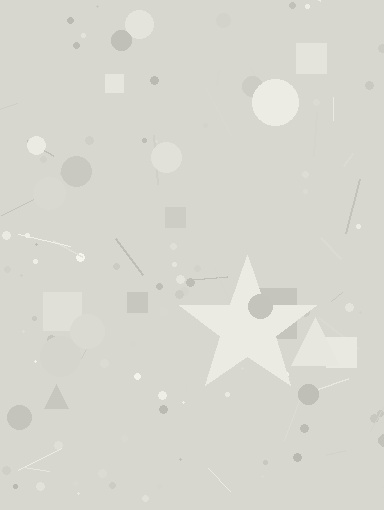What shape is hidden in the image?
A star is hidden in the image.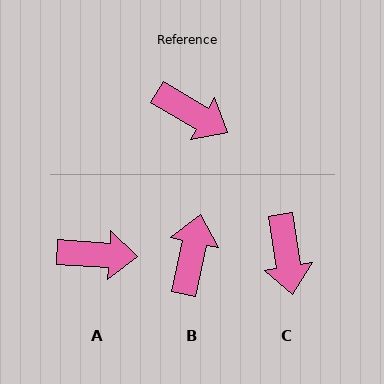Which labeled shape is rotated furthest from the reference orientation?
B, about 109 degrees away.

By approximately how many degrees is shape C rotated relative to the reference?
Approximately 51 degrees clockwise.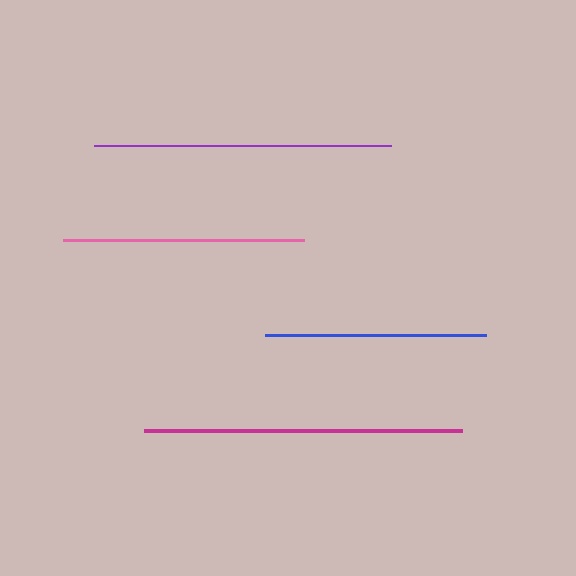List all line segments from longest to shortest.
From longest to shortest: magenta, purple, pink, blue.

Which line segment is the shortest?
The blue line is the shortest at approximately 220 pixels.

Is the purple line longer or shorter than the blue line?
The purple line is longer than the blue line.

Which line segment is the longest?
The magenta line is the longest at approximately 318 pixels.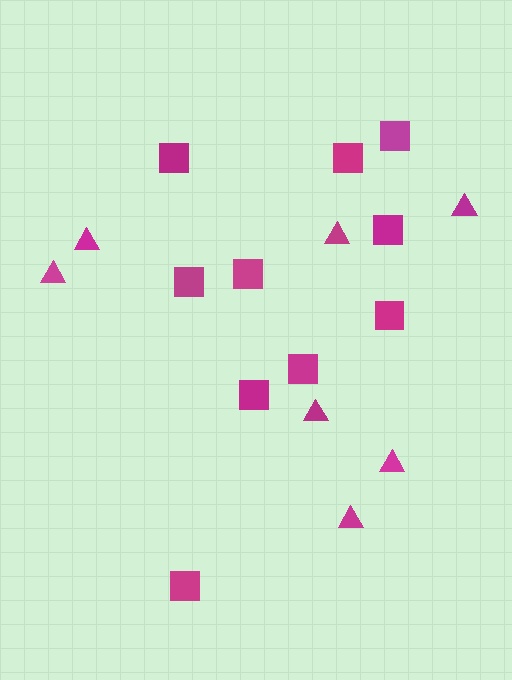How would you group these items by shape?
There are 2 groups: one group of squares (10) and one group of triangles (7).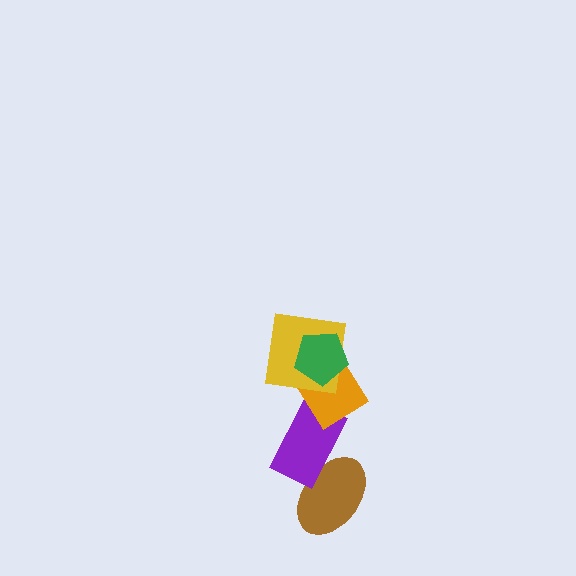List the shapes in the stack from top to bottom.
From top to bottom: the green pentagon, the yellow square, the orange diamond, the purple rectangle, the brown ellipse.